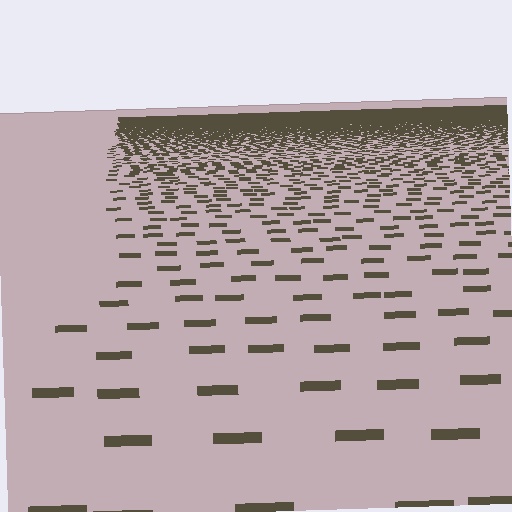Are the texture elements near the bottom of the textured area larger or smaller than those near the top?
Larger. Near the bottom, elements are closer to the viewer and appear at a bigger on-screen size.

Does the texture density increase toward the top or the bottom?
Density increases toward the top.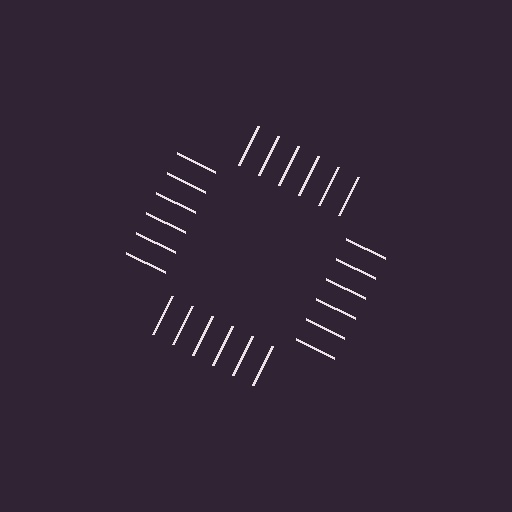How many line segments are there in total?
24 — 6 along each of the 4 edges.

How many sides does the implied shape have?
4 sides — the line-ends trace a square.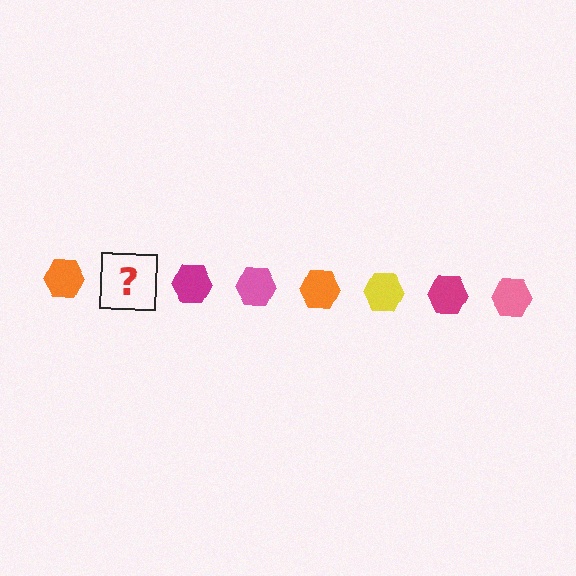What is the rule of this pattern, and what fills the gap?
The rule is that the pattern cycles through orange, yellow, magenta, pink hexagons. The gap should be filled with a yellow hexagon.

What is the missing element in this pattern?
The missing element is a yellow hexagon.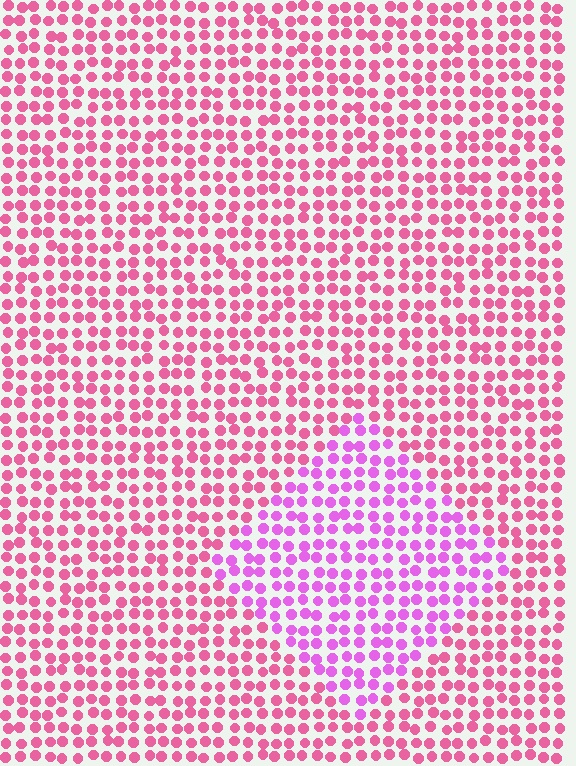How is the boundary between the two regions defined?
The boundary is defined purely by a slight shift in hue (about 35 degrees). Spacing, size, and orientation are identical on both sides.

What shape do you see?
I see a diamond.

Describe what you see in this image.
The image is filled with small pink elements in a uniform arrangement. A diamond-shaped region is visible where the elements are tinted to a slightly different hue, forming a subtle color boundary.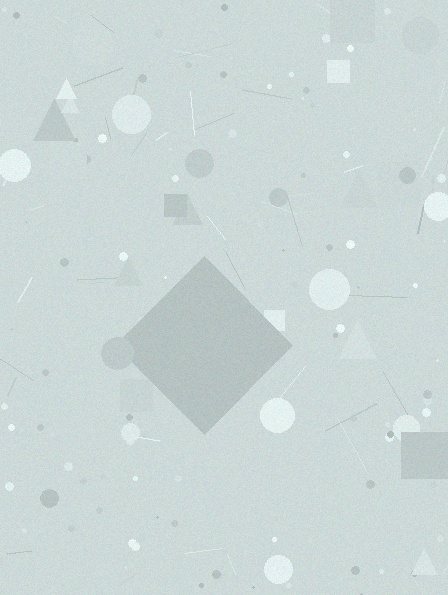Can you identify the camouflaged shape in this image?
The camouflaged shape is a diamond.